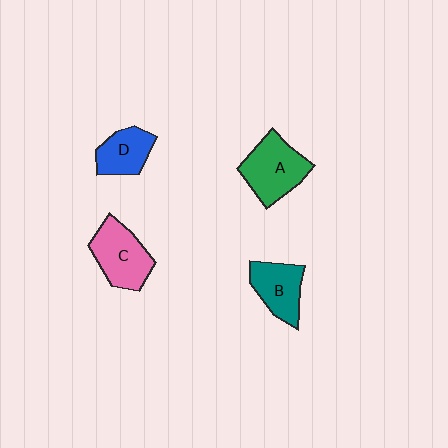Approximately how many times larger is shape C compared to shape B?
Approximately 1.2 times.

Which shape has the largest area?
Shape A (green).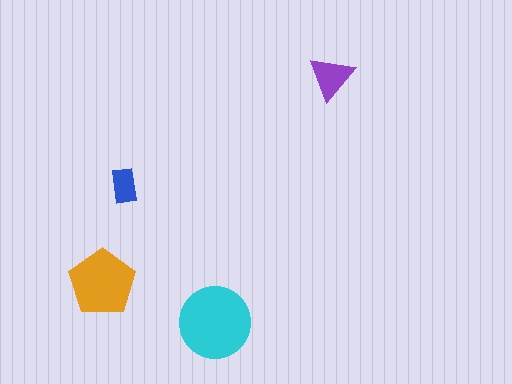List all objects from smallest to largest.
The blue rectangle, the purple triangle, the orange pentagon, the cyan circle.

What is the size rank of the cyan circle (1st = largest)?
1st.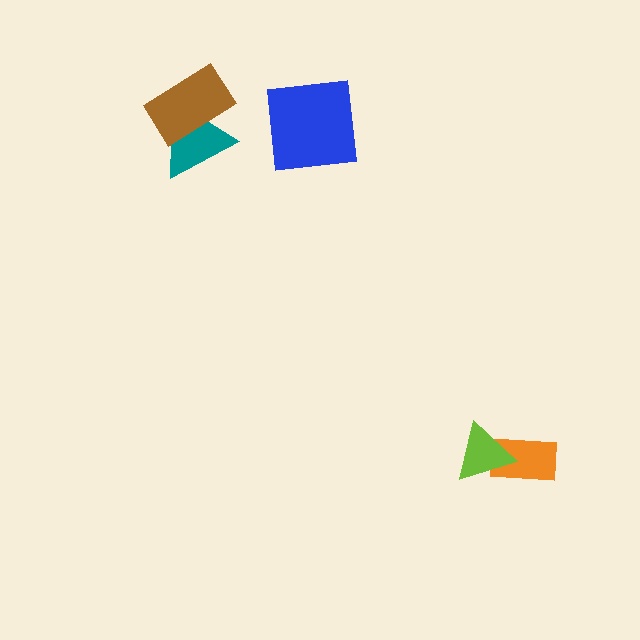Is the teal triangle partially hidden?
Yes, it is partially covered by another shape.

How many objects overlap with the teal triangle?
1 object overlaps with the teal triangle.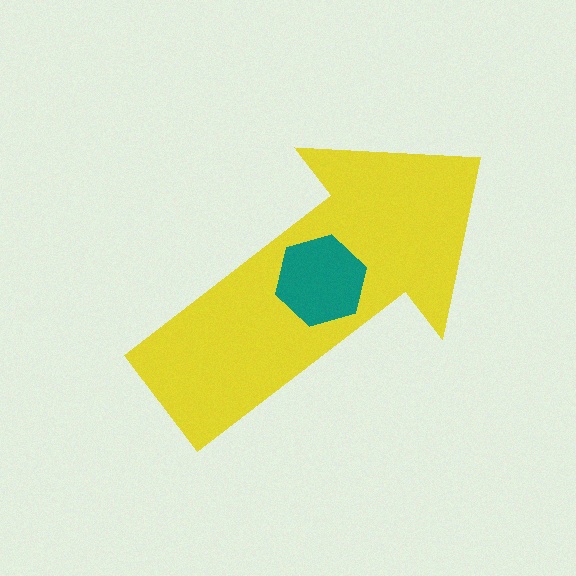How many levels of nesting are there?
2.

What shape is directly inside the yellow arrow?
The teal hexagon.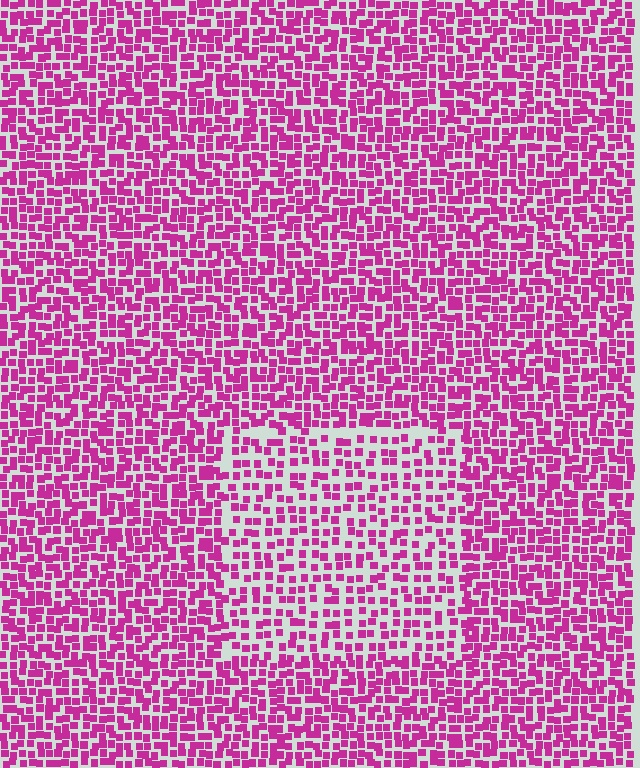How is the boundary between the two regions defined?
The boundary is defined by a change in element density (approximately 1.6x ratio). All elements are the same color, size, and shape.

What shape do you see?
I see a rectangle.